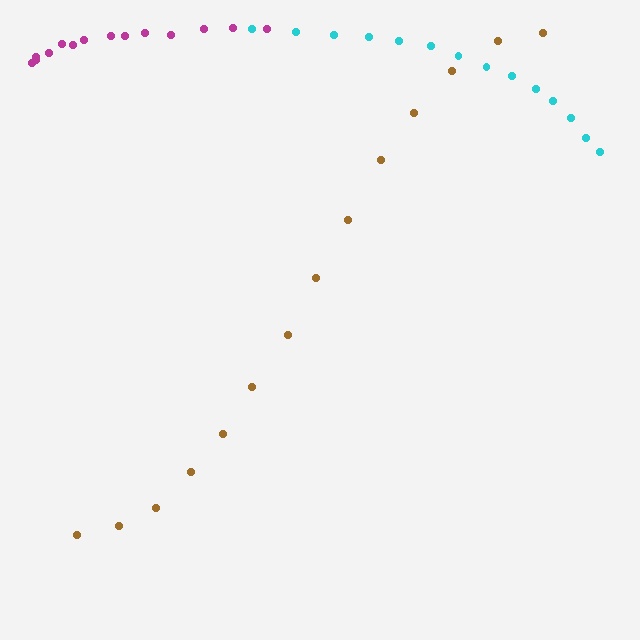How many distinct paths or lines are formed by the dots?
There are 3 distinct paths.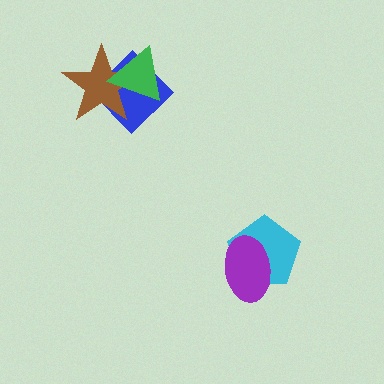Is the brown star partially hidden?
Yes, it is partially covered by another shape.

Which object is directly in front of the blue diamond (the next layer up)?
The brown star is directly in front of the blue diamond.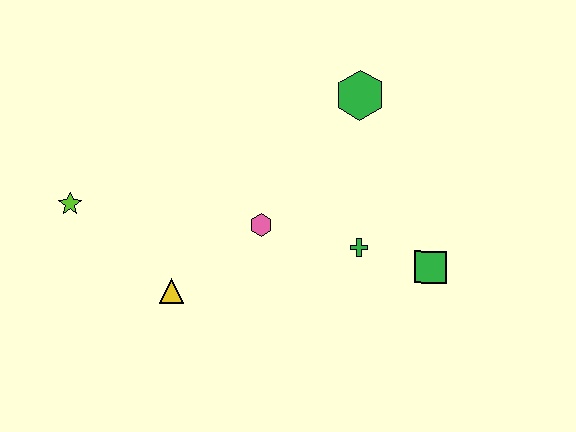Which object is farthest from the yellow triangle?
The green hexagon is farthest from the yellow triangle.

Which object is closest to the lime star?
The yellow triangle is closest to the lime star.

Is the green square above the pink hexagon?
No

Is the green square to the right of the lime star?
Yes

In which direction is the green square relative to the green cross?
The green square is to the right of the green cross.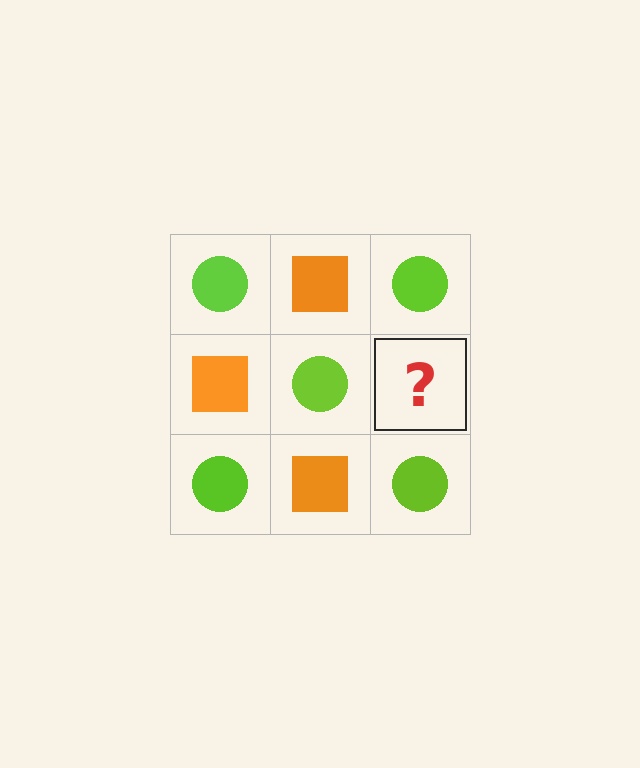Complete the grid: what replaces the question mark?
The question mark should be replaced with an orange square.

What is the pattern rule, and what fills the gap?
The rule is that it alternates lime circle and orange square in a checkerboard pattern. The gap should be filled with an orange square.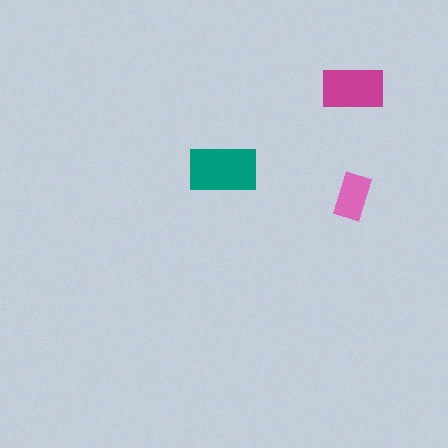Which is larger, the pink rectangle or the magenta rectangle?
The magenta one.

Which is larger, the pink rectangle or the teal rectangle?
The teal one.